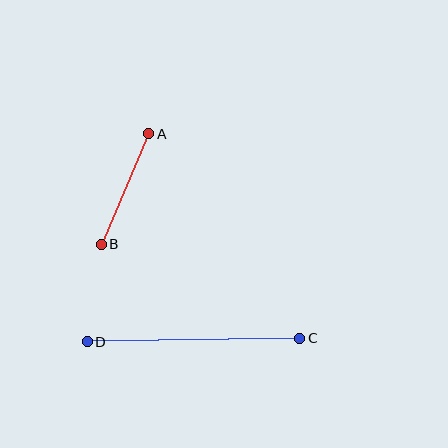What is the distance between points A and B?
The distance is approximately 121 pixels.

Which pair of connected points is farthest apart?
Points C and D are farthest apart.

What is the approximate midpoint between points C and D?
The midpoint is at approximately (194, 340) pixels.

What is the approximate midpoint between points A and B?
The midpoint is at approximately (125, 189) pixels.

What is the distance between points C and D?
The distance is approximately 213 pixels.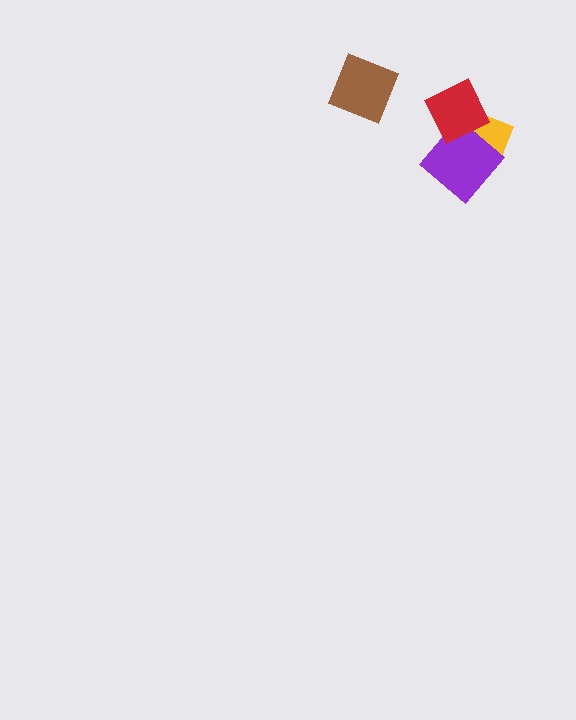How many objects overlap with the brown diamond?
0 objects overlap with the brown diamond.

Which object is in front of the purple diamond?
The red diamond is in front of the purple diamond.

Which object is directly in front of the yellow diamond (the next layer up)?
The purple diamond is directly in front of the yellow diamond.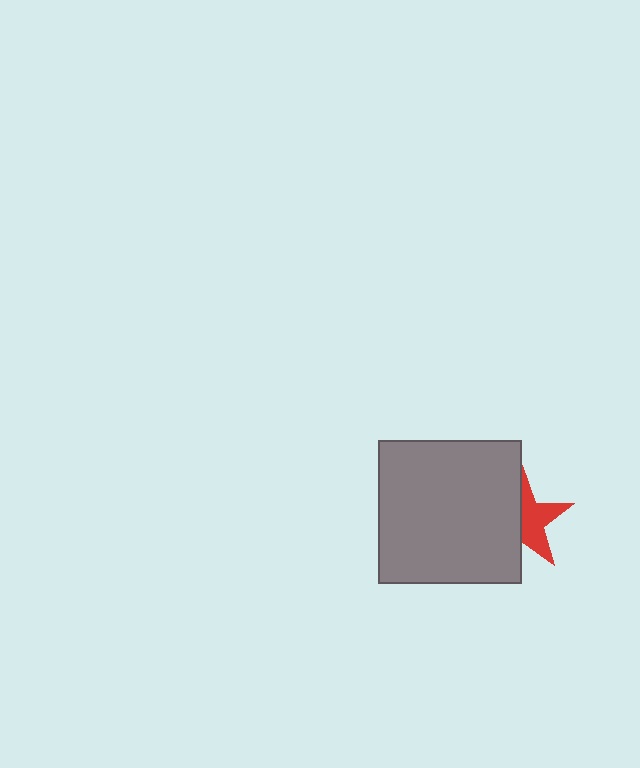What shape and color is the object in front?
The object in front is a gray square.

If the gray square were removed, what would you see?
You would see the complete red star.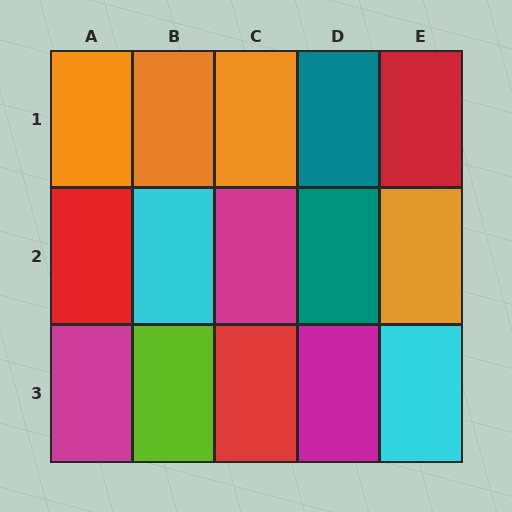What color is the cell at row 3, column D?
Magenta.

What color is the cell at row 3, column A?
Magenta.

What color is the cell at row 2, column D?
Teal.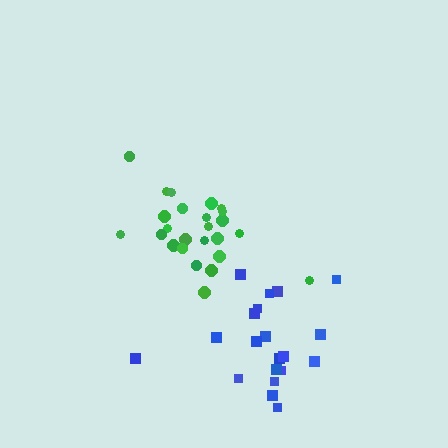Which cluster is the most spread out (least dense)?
Blue.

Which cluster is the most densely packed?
Green.